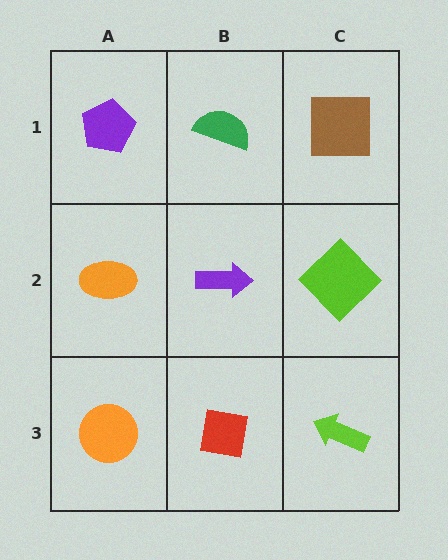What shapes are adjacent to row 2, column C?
A brown square (row 1, column C), a lime arrow (row 3, column C), a purple arrow (row 2, column B).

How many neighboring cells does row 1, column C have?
2.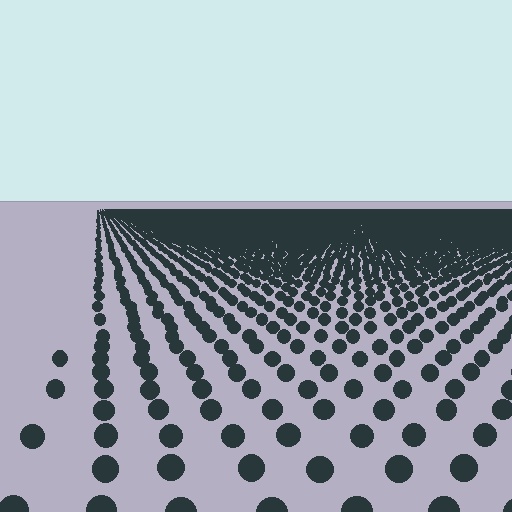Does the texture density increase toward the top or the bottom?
Density increases toward the top.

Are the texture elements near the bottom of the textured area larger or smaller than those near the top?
Larger. Near the bottom, elements are closer to the viewer and appear at a bigger on-screen size.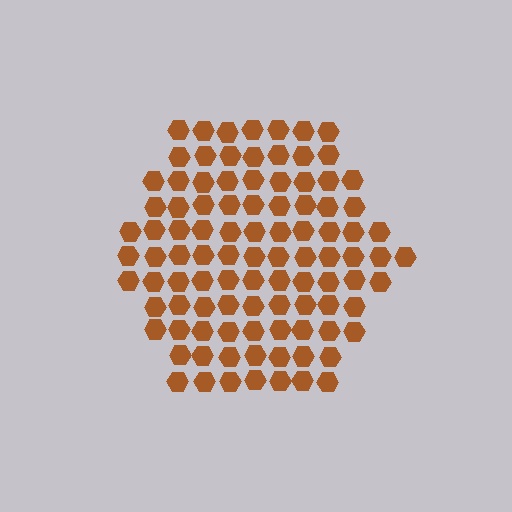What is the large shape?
The large shape is a hexagon.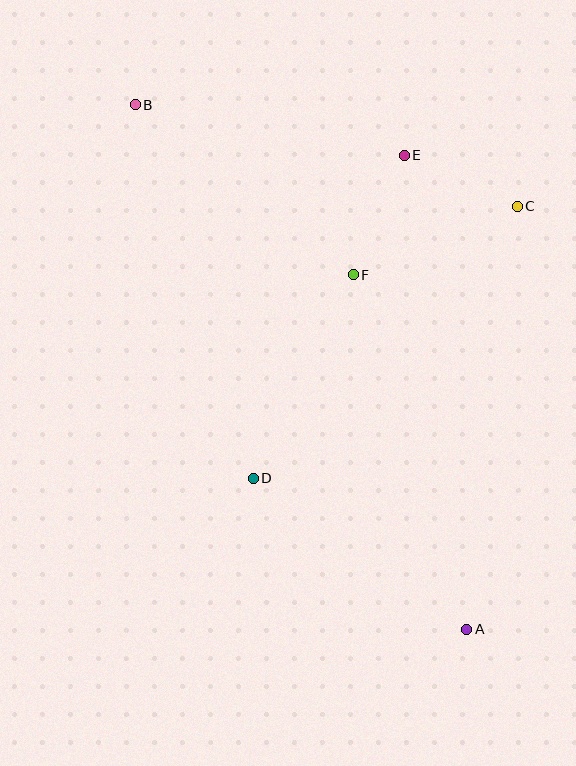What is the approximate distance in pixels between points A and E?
The distance between A and E is approximately 478 pixels.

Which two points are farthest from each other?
Points A and B are farthest from each other.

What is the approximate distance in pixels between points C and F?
The distance between C and F is approximately 178 pixels.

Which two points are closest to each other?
Points C and E are closest to each other.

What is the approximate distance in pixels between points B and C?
The distance between B and C is approximately 395 pixels.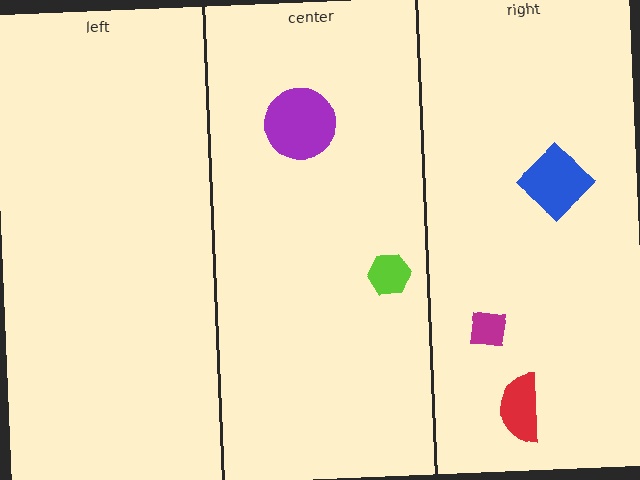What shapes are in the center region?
The purple circle, the lime hexagon.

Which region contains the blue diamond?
The right region.